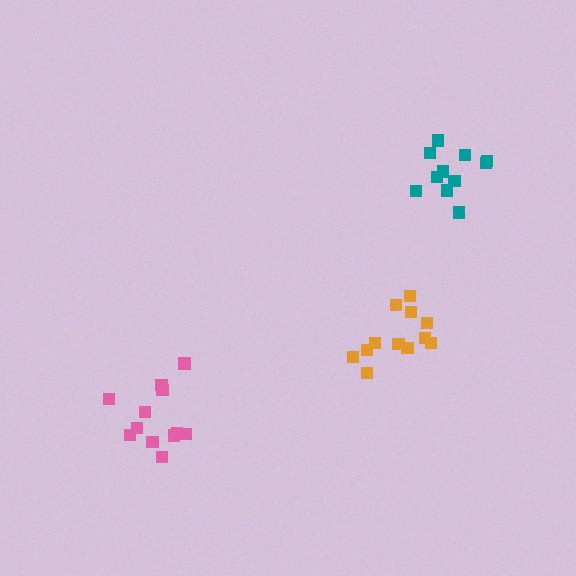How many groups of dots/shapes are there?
There are 3 groups.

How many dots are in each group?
Group 1: 12 dots, Group 2: 12 dots, Group 3: 11 dots (35 total).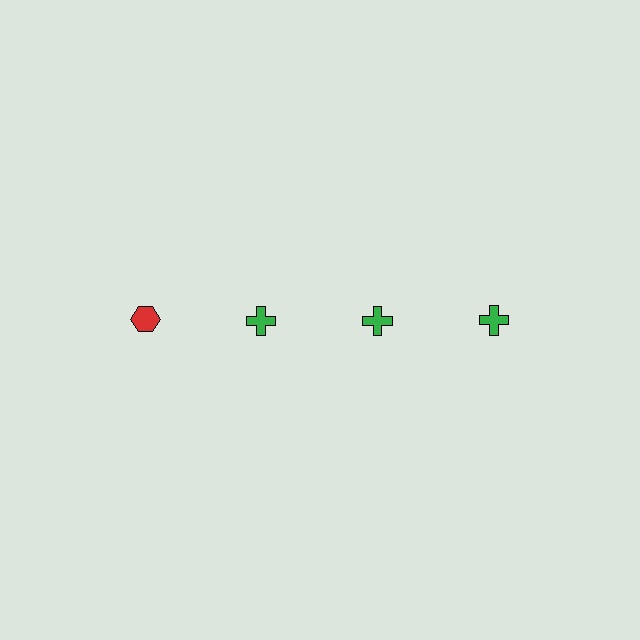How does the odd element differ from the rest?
It differs in both color (red instead of green) and shape (hexagon instead of cross).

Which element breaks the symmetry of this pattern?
The red hexagon in the top row, leftmost column breaks the symmetry. All other shapes are green crosses.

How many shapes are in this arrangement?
There are 4 shapes arranged in a grid pattern.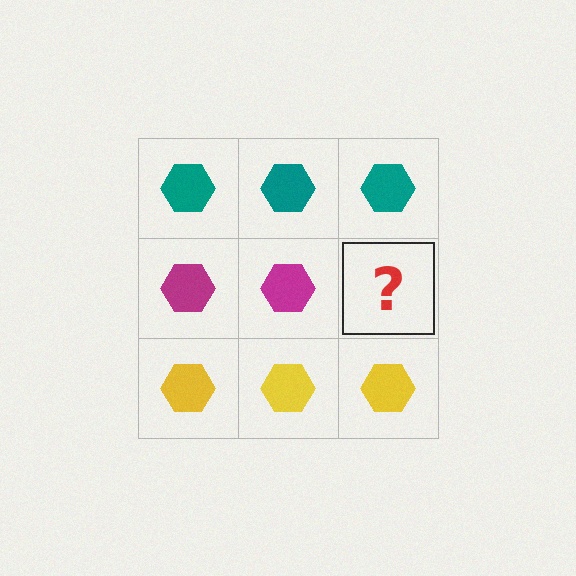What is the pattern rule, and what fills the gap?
The rule is that each row has a consistent color. The gap should be filled with a magenta hexagon.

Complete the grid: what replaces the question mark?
The question mark should be replaced with a magenta hexagon.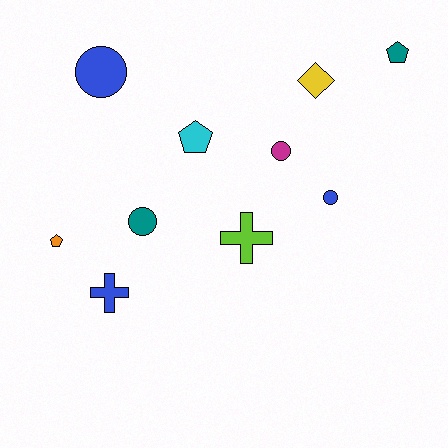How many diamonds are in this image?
There is 1 diamond.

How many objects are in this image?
There are 10 objects.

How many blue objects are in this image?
There are 3 blue objects.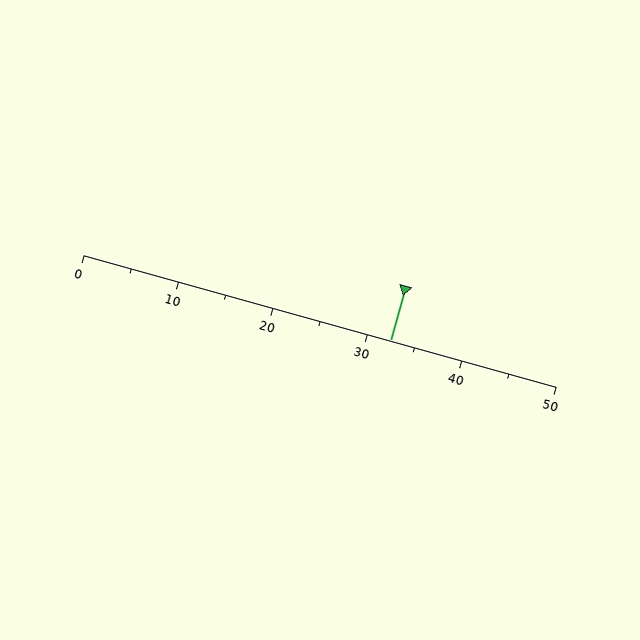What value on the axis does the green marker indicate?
The marker indicates approximately 32.5.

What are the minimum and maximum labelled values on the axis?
The axis runs from 0 to 50.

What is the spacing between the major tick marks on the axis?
The major ticks are spaced 10 apart.